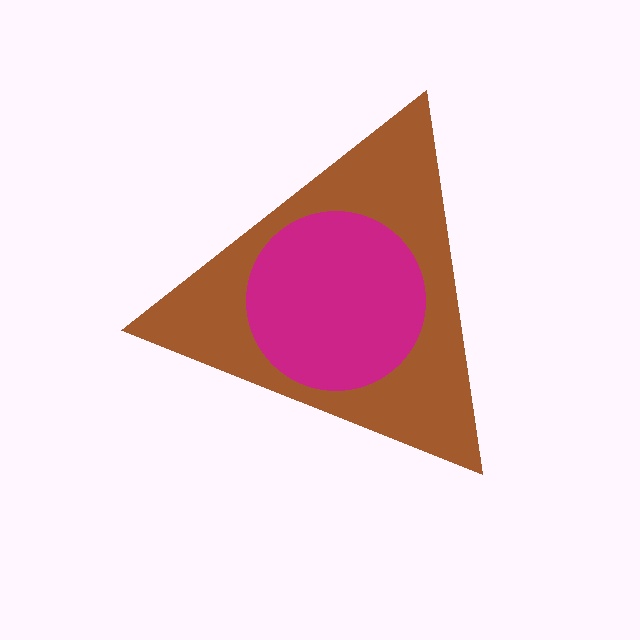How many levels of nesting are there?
2.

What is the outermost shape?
The brown triangle.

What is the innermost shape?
The magenta circle.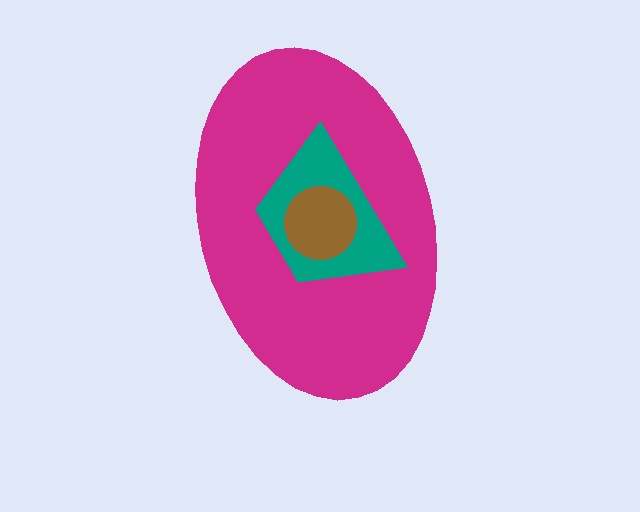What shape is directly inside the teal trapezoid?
The brown circle.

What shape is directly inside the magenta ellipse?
The teal trapezoid.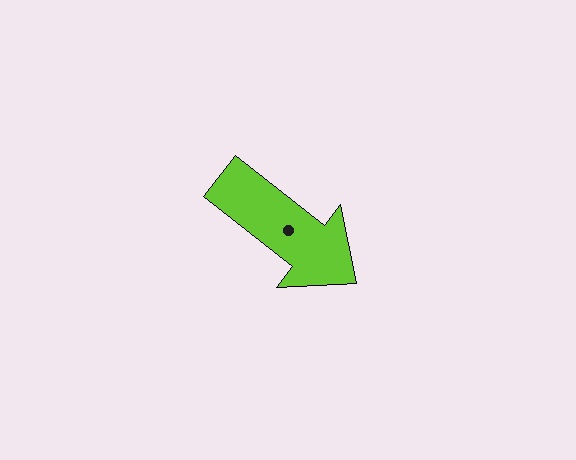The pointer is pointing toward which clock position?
Roughly 4 o'clock.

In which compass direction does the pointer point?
Southeast.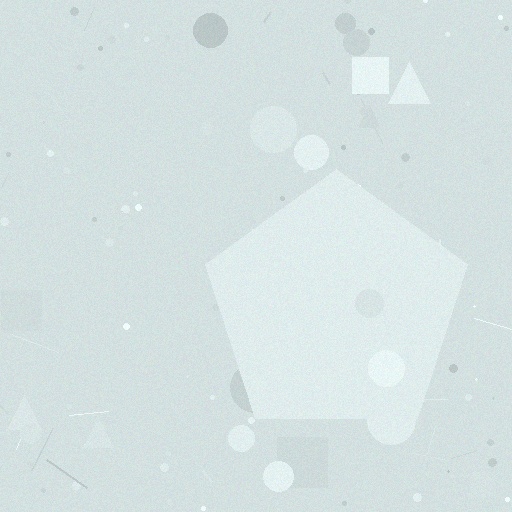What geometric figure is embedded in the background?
A pentagon is embedded in the background.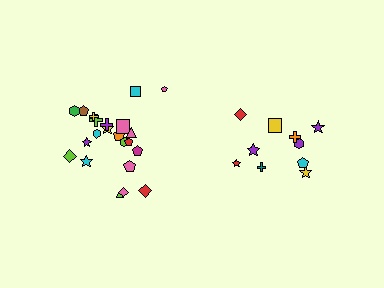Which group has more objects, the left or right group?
The left group.